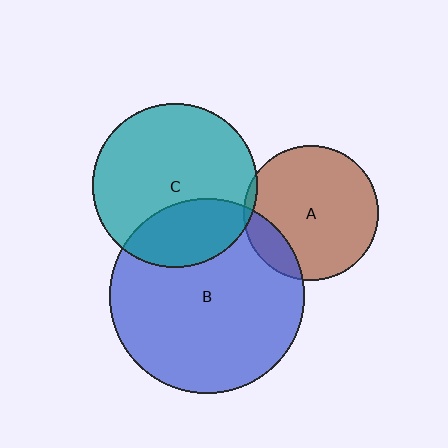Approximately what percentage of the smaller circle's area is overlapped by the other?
Approximately 30%.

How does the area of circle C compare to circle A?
Approximately 1.5 times.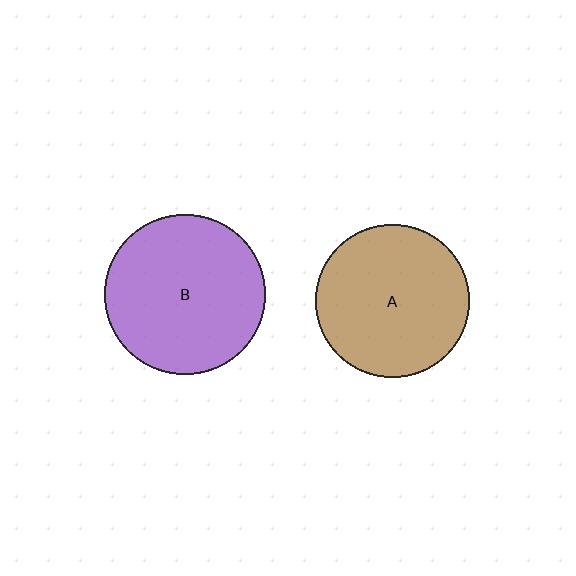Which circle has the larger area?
Circle B (purple).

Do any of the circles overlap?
No, none of the circles overlap.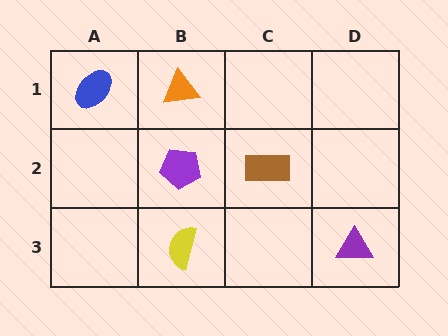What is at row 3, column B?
A yellow semicircle.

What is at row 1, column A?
A blue ellipse.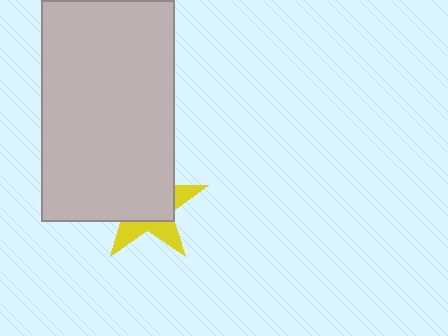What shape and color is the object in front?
The object in front is a light gray rectangle.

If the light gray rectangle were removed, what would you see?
You would see the complete yellow star.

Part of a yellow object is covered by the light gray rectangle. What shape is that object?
It is a star.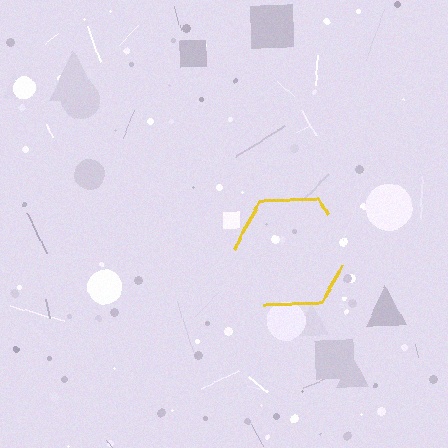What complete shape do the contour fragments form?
The contour fragments form a hexagon.